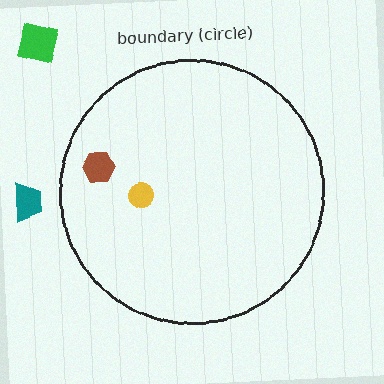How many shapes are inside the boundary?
2 inside, 2 outside.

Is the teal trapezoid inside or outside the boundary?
Outside.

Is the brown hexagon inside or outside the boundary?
Inside.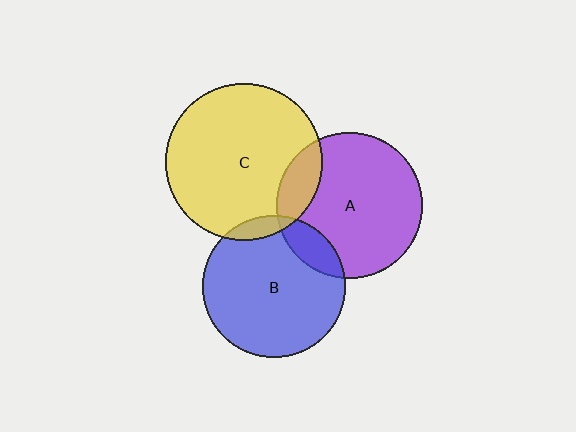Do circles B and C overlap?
Yes.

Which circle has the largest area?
Circle C (yellow).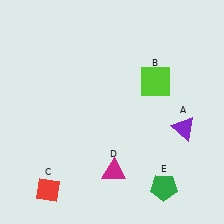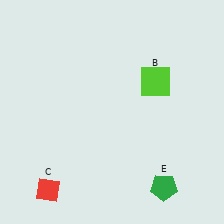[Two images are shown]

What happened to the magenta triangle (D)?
The magenta triangle (D) was removed in Image 2. It was in the bottom-right area of Image 1.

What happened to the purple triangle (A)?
The purple triangle (A) was removed in Image 2. It was in the bottom-right area of Image 1.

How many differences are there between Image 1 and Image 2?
There are 2 differences between the two images.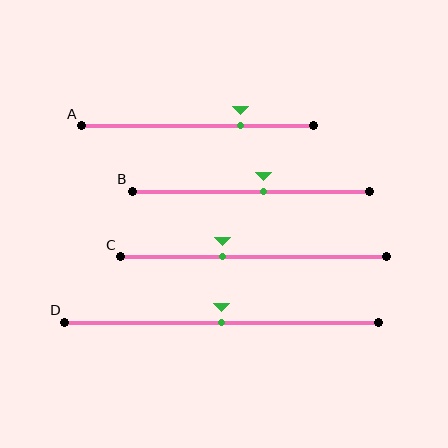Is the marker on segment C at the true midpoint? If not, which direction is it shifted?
No, the marker on segment C is shifted to the left by about 12% of the segment length.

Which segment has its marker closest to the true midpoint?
Segment D has its marker closest to the true midpoint.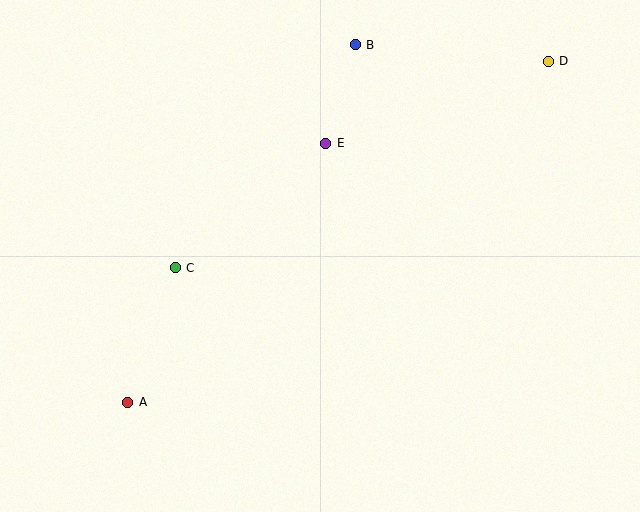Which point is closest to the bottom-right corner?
Point D is closest to the bottom-right corner.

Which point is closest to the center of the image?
Point E at (326, 143) is closest to the center.